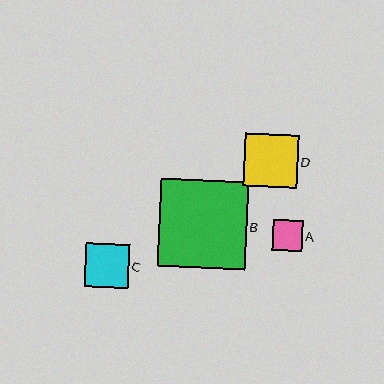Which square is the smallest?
Square A is the smallest with a size of approximately 30 pixels.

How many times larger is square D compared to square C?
Square D is approximately 1.2 times the size of square C.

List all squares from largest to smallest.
From largest to smallest: B, D, C, A.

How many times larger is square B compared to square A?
Square B is approximately 2.9 times the size of square A.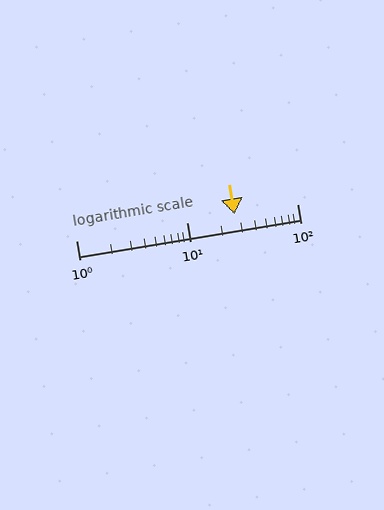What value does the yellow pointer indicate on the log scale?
The pointer indicates approximately 27.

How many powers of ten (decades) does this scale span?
The scale spans 2 decades, from 1 to 100.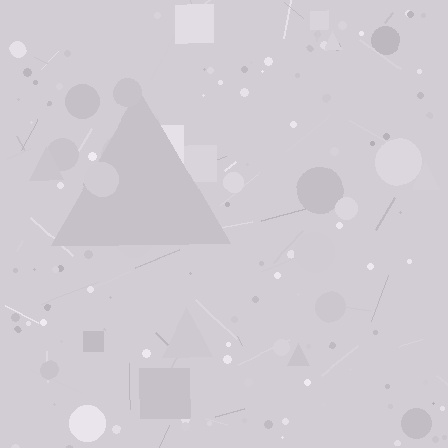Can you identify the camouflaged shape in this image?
The camouflaged shape is a triangle.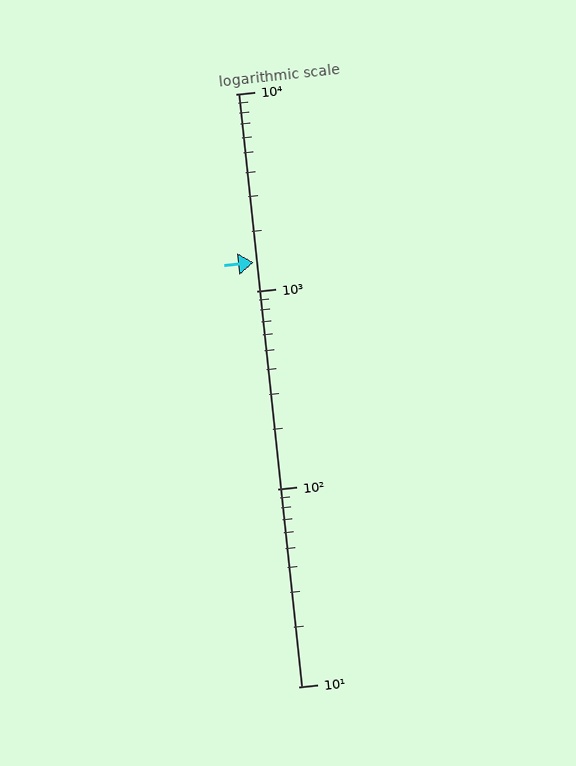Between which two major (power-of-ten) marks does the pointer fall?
The pointer is between 1000 and 10000.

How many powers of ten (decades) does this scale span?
The scale spans 3 decades, from 10 to 10000.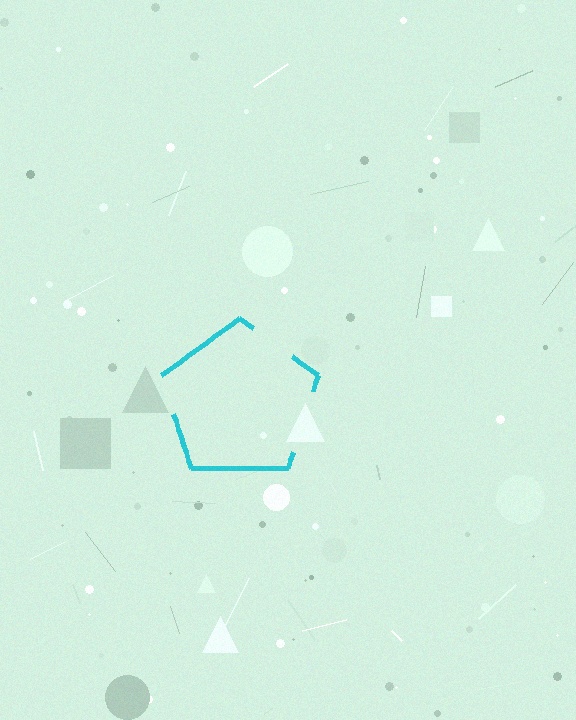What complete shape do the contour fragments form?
The contour fragments form a pentagon.